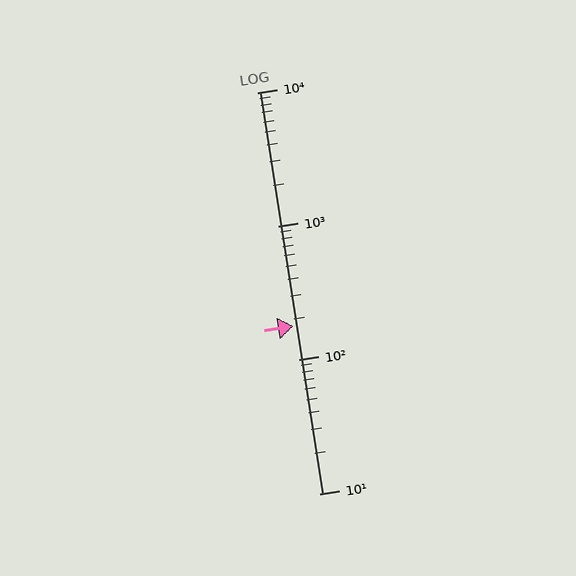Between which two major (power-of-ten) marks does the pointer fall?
The pointer is between 100 and 1000.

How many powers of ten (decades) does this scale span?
The scale spans 3 decades, from 10 to 10000.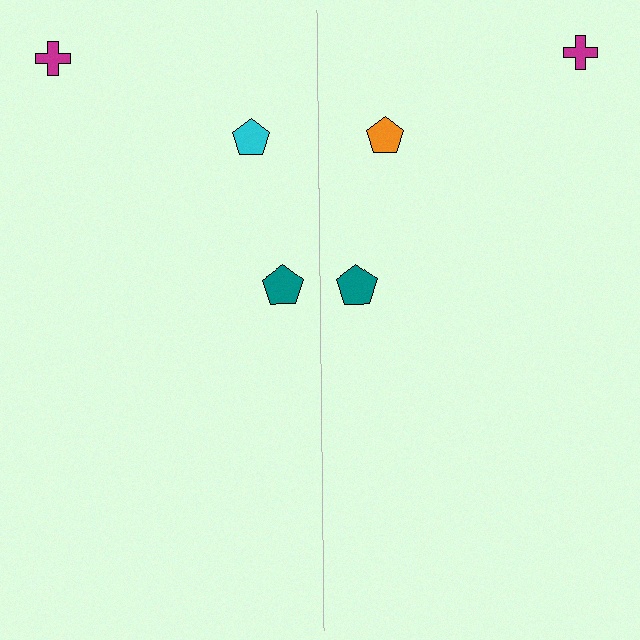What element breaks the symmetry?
The orange pentagon on the right side breaks the symmetry — its mirror counterpart is cyan.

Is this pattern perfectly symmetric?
No, the pattern is not perfectly symmetric. The orange pentagon on the right side breaks the symmetry — its mirror counterpart is cyan.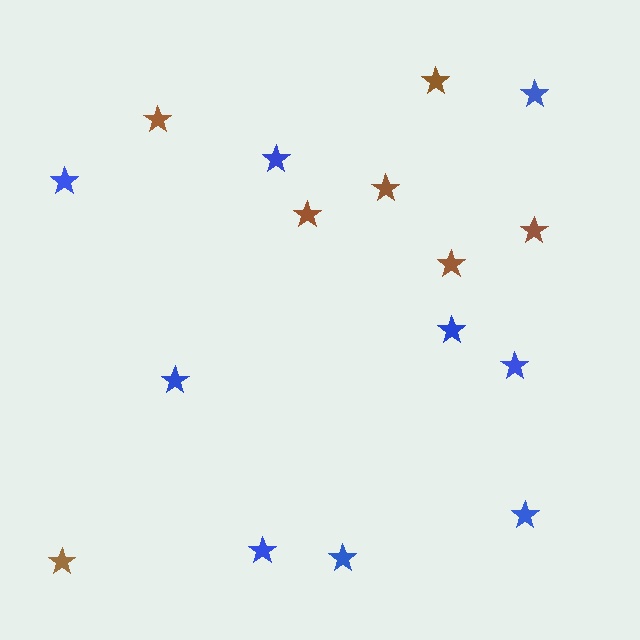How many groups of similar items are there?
There are 2 groups: one group of brown stars (7) and one group of blue stars (9).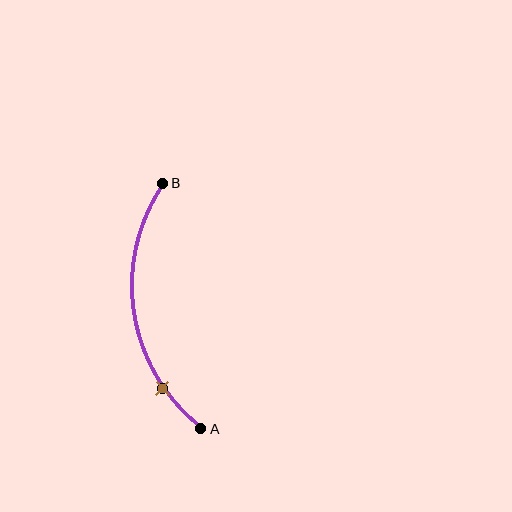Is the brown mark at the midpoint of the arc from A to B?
No. The brown mark lies on the arc but is closer to endpoint A. The arc midpoint would be at the point on the curve equidistant along the arc from both A and B.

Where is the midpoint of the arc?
The arc midpoint is the point on the curve farthest from the straight line joining A and B. It sits to the left of that line.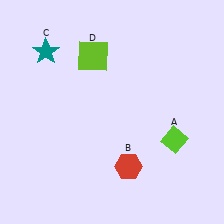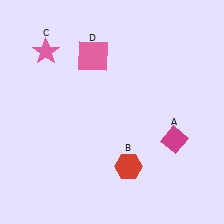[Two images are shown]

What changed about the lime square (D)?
In Image 1, D is lime. In Image 2, it changed to pink.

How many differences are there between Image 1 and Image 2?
There are 3 differences between the two images.